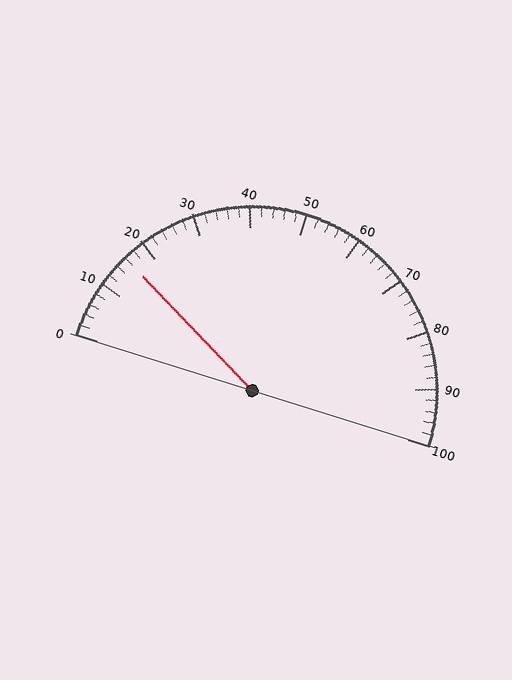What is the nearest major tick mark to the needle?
The nearest major tick mark is 20.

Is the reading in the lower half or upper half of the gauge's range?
The reading is in the lower half of the range (0 to 100).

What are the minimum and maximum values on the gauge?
The gauge ranges from 0 to 100.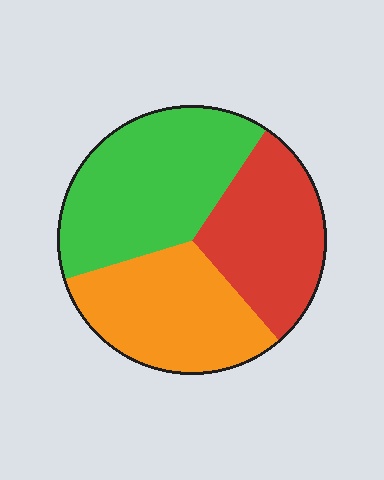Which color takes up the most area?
Green, at roughly 40%.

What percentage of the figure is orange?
Orange covers about 30% of the figure.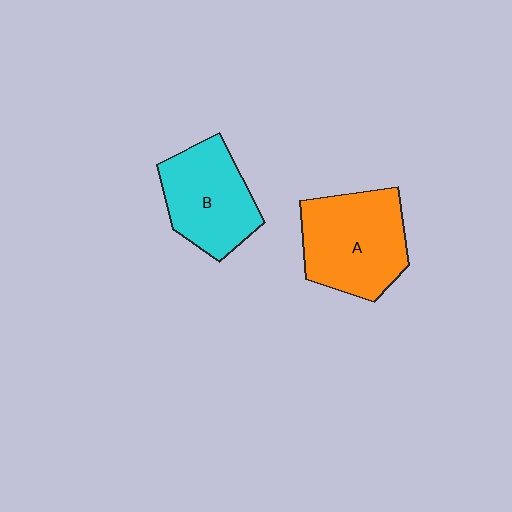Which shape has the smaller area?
Shape B (cyan).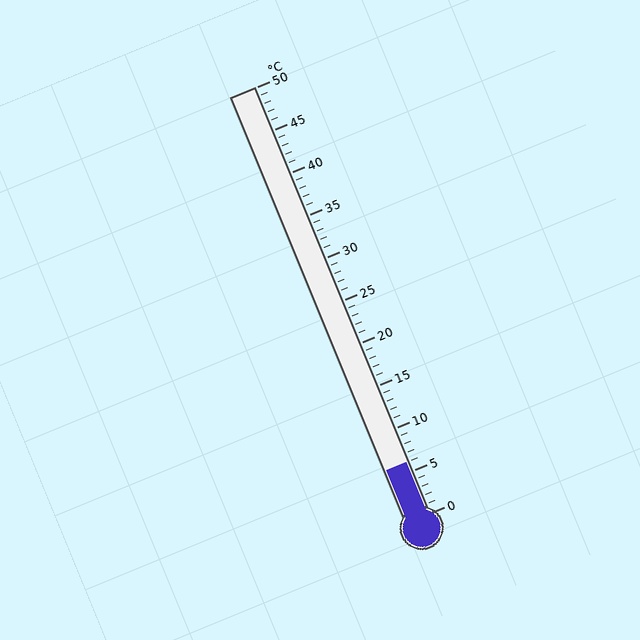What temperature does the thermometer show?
The thermometer shows approximately 6°C.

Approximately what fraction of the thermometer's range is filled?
The thermometer is filled to approximately 10% of its range.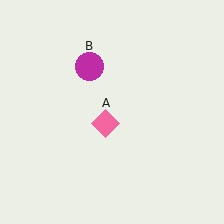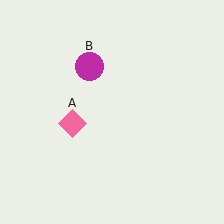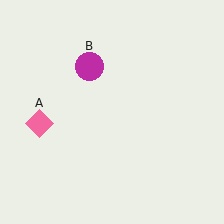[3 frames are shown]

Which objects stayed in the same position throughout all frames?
Magenta circle (object B) remained stationary.